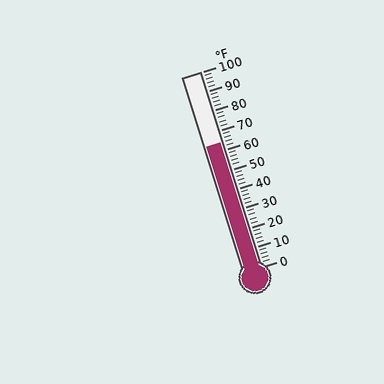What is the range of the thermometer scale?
The thermometer scale ranges from 0°F to 100°F.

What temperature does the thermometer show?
The thermometer shows approximately 64°F.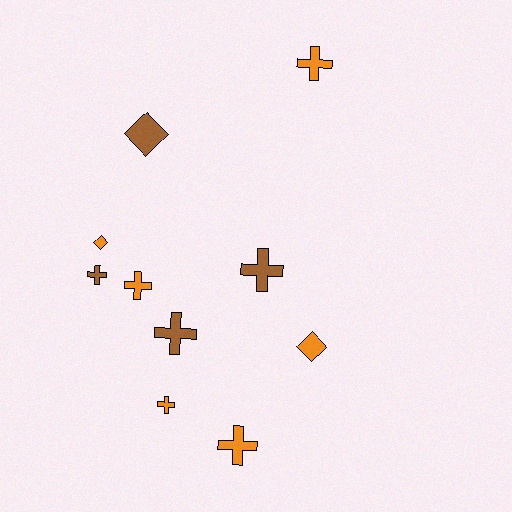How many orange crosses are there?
There are 4 orange crosses.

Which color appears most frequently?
Orange, with 6 objects.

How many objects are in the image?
There are 10 objects.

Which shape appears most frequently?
Cross, with 7 objects.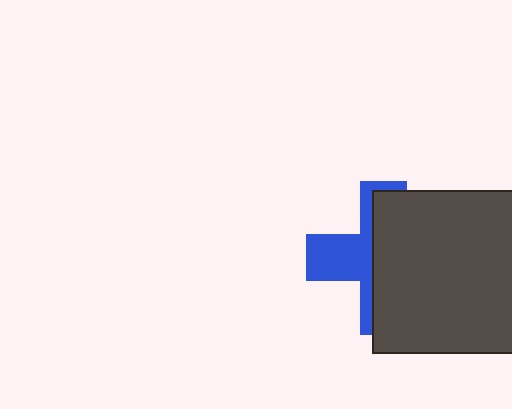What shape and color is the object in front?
The object in front is a dark gray rectangle.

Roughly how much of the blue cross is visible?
A small part of it is visible (roughly 38%).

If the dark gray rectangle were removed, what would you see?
You would see the complete blue cross.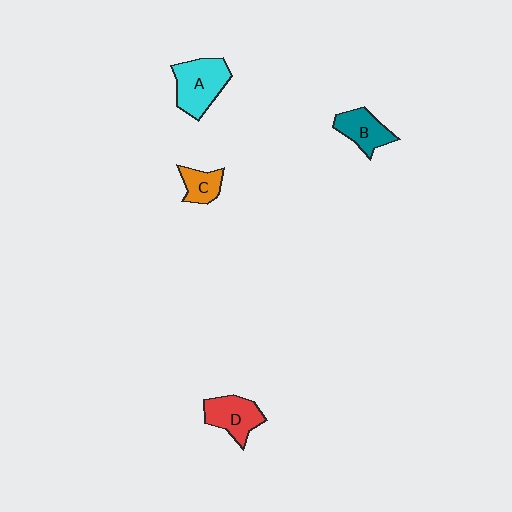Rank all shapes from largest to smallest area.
From largest to smallest: A (cyan), D (red), B (teal), C (orange).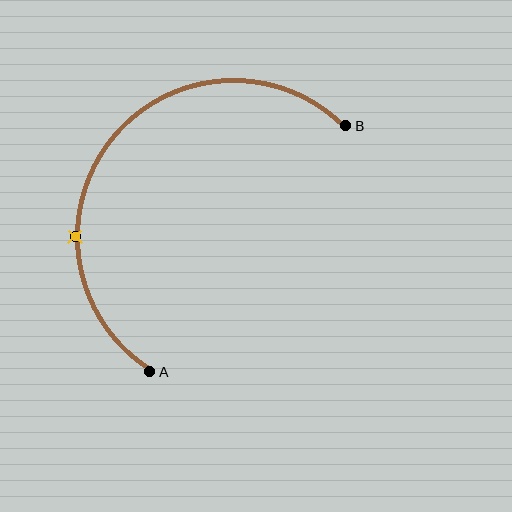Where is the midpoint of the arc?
The arc midpoint is the point on the curve farthest from the straight line joining A and B. It sits above and to the left of that line.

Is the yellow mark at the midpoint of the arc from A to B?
No. The yellow mark lies on the arc but is closer to endpoint A. The arc midpoint would be at the point on the curve equidistant along the arc from both A and B.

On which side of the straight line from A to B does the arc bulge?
The arc bulges above and to the left of the straight line connecting A and B.